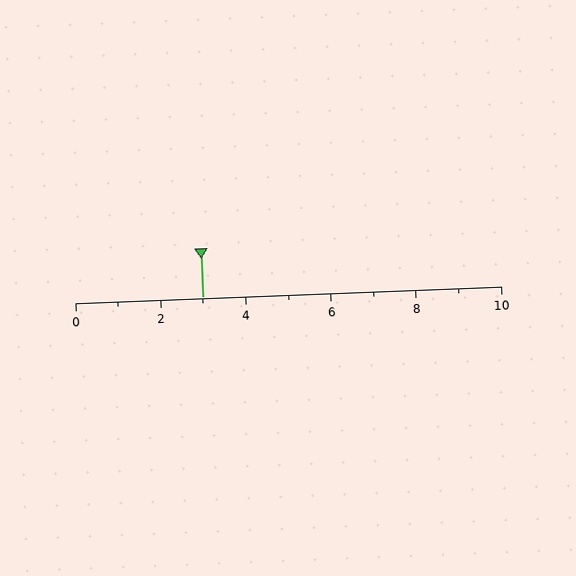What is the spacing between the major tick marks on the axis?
The major ticks are spaced 2 apart.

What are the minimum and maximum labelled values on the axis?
The axis runs from 0 to 10.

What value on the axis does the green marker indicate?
The marker indicates approximately 3.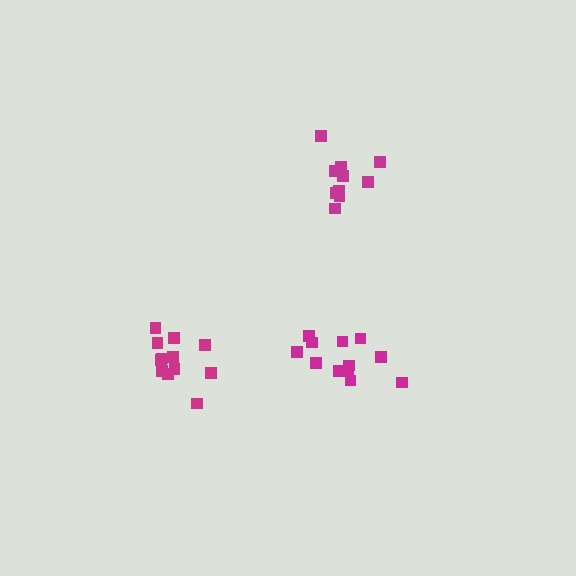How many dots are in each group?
Group 1: 11 dots, Group 2: 12 dots, Group 3: 12 dots (35 total).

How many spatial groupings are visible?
There are 3 spatial groupings.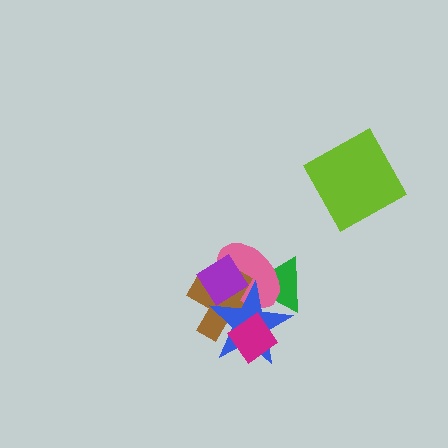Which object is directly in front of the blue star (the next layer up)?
The magenta diamond is directly in front of the blue star.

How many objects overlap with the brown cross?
5 objects overlap with the brown cross.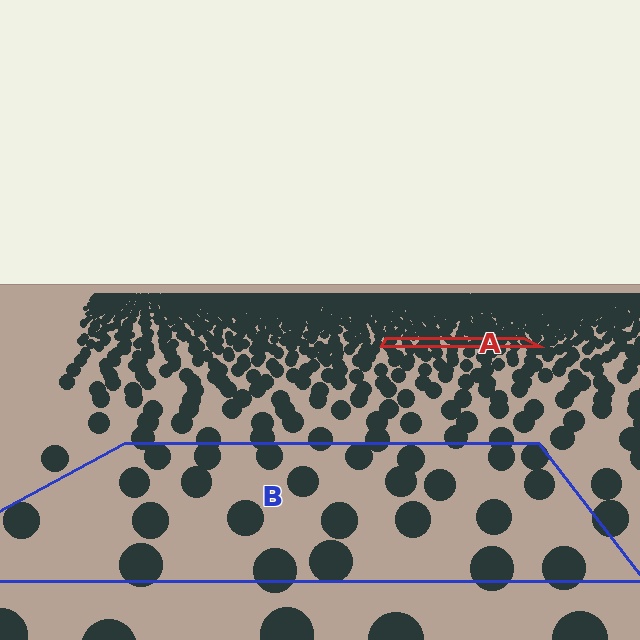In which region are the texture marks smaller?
The texture marks are smaller in region A, because it is farther away.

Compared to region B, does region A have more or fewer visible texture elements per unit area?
Region A has more texture elements per unit area — they are packed more densely because it is farther away.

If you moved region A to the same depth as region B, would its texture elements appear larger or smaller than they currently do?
They would appear larger. At a closer depth, the same texture elements are projected at a bigger on-screen size.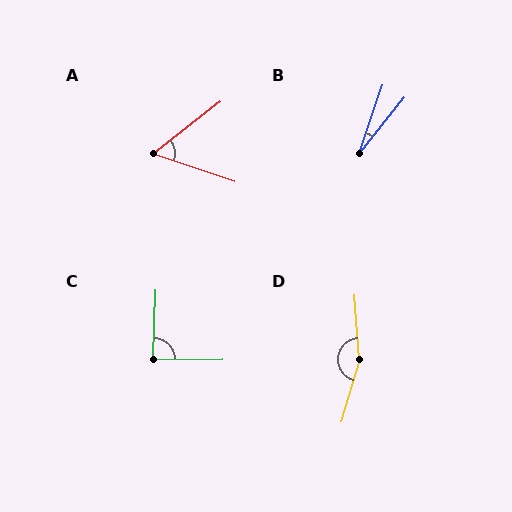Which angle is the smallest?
B, at approximately 20 degrees.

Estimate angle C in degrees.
Approximately 87 degrees.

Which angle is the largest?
D, at approximately 160 degrees.